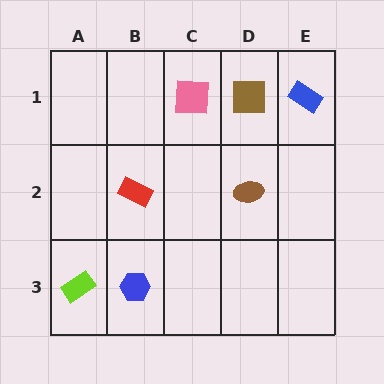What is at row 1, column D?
A brown square.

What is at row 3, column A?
A lime rectangle.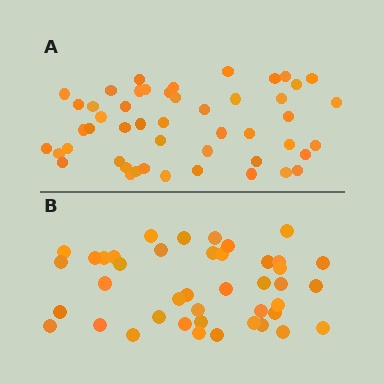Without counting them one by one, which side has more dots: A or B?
Region A (the top region) has more dots.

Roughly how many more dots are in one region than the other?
Region A has roughly 8 or so more dots than region B.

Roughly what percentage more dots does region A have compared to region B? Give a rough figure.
About 15% more.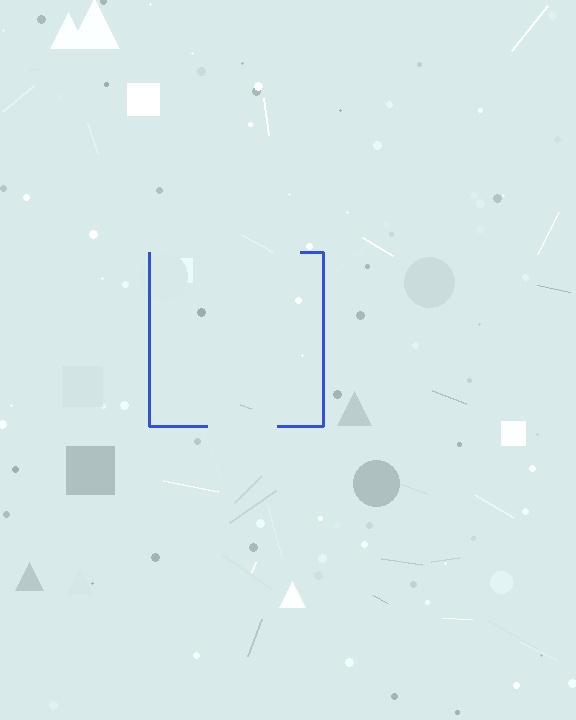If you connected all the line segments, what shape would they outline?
They would outline a square.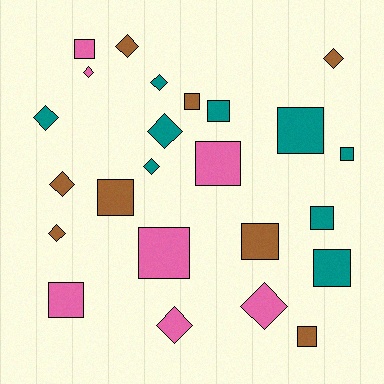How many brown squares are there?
There are 4 brown squares.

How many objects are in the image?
There are 24 objects.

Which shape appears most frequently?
Square, with 13 objects.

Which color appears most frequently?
Teal, with 9 objects.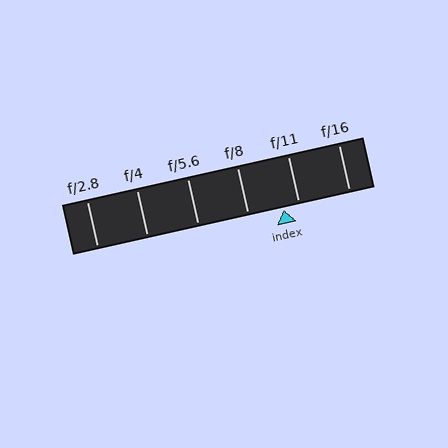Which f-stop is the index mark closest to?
The index mark is closest to f/11.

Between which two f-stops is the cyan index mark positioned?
The index mark is between f/8 and f/11.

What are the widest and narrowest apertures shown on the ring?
The widest aperture shown is f/2.8 and the narrowest is f/16.